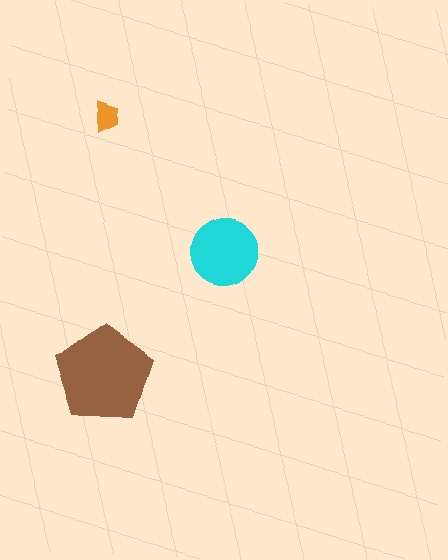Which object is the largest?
The brown pentagon.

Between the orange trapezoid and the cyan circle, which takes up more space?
The cyan circle.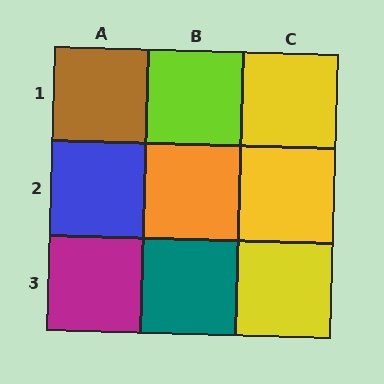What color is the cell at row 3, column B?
Teal.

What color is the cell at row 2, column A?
Blue.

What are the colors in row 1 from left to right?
Brown, lime, yellow.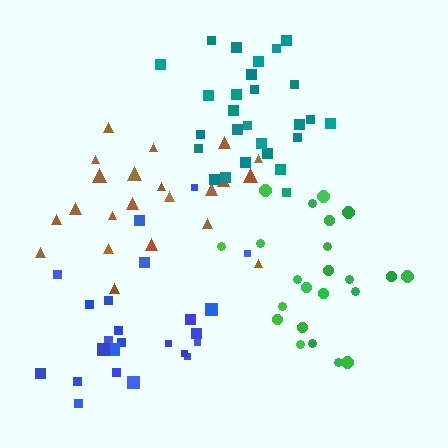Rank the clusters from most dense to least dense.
teal, green, brown, blue.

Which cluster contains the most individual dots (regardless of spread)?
Teal (28).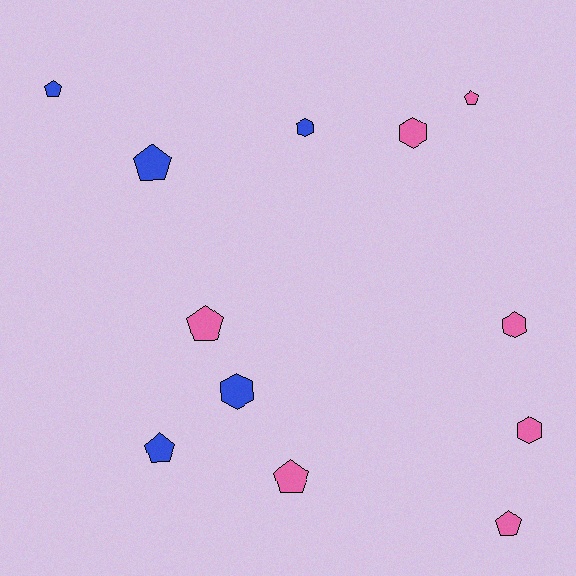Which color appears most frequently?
Pink, with 7 objects.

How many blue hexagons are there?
There are 2 blue hexagons.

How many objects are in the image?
There are 12 objects.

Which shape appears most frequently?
Pentagon, with 7 objects.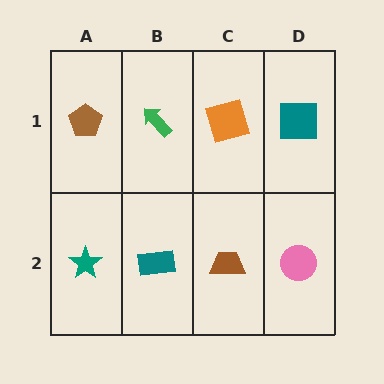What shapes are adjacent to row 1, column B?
A teal rectangle (row 2, column B), a brown pentagon (row 1, column A), an orange square (row 1, column C).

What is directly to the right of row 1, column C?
A teal square.